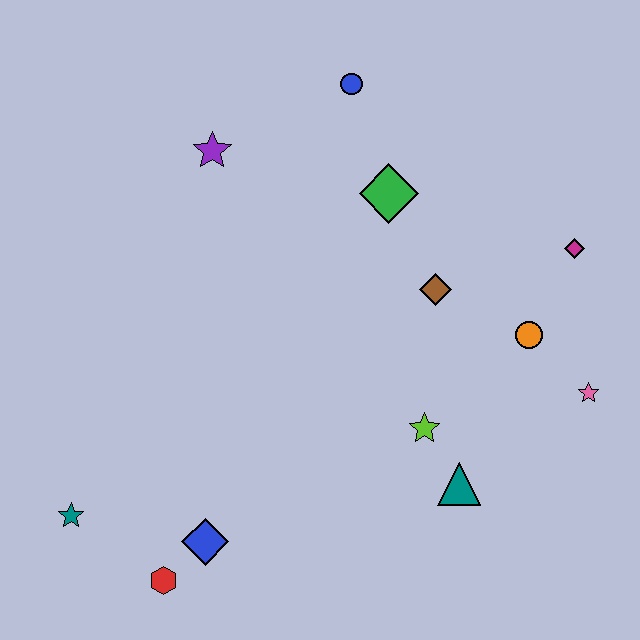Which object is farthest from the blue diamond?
The blue circle is farthest from the blue diamond.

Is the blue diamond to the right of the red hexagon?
Yes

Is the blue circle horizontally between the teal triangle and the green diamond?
No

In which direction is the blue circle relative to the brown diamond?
The blue circle is above the brown diamond.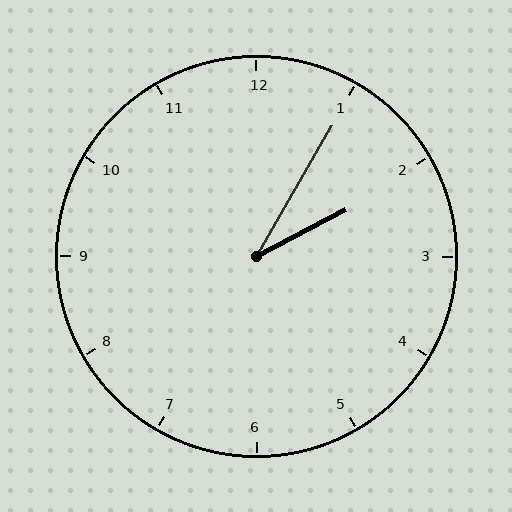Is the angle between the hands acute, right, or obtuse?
It is acute.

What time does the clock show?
2:05.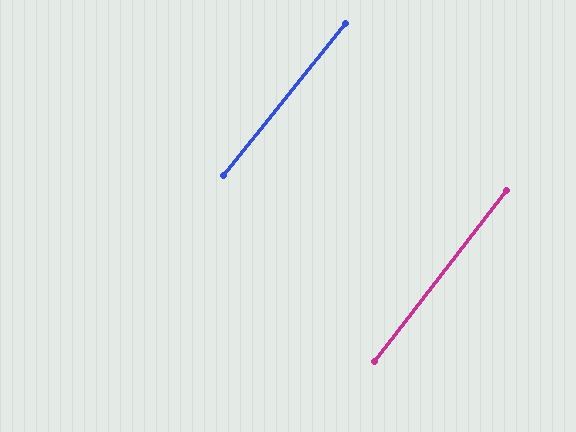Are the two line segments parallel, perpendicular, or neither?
Parallel — their directions differ by only 1.0°.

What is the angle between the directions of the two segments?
Approximately 1 degree.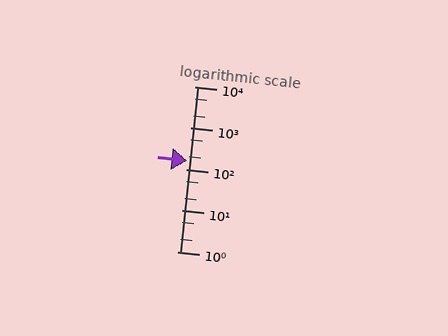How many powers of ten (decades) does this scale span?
The scale spans 4 decades, from 1 to 10000.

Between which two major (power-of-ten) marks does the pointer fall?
The pointer is between 100 and 1000.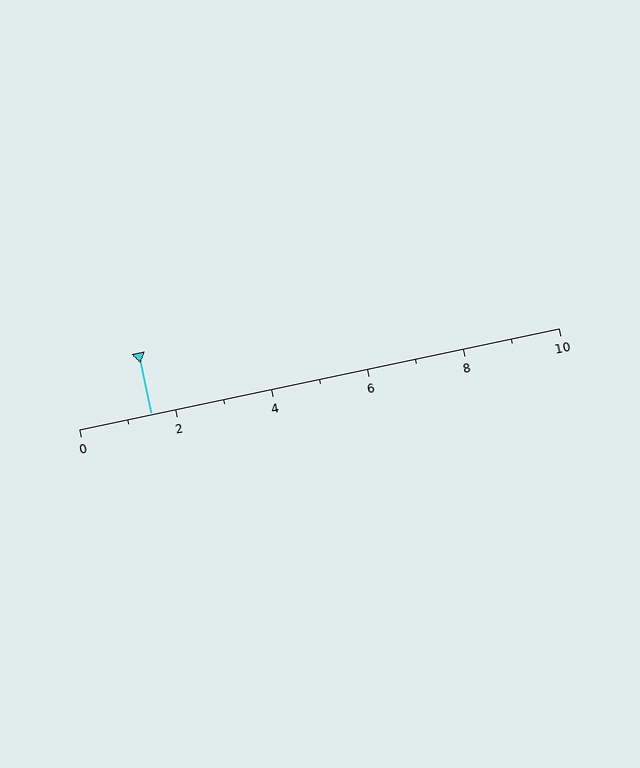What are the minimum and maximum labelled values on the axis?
The axis runs from 0 to 10.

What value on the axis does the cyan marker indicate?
The marker indicates approximately 1.5.